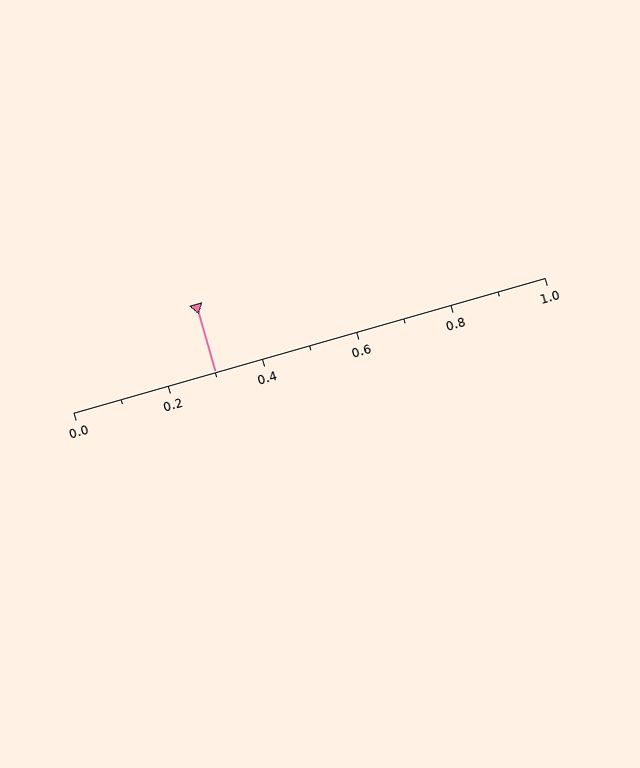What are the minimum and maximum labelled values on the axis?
The axis runs from 0.0 to 1.0.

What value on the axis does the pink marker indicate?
The marker indicates approximately 0.3.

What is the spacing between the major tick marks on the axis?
The major ticks are spaced 0.2 apart.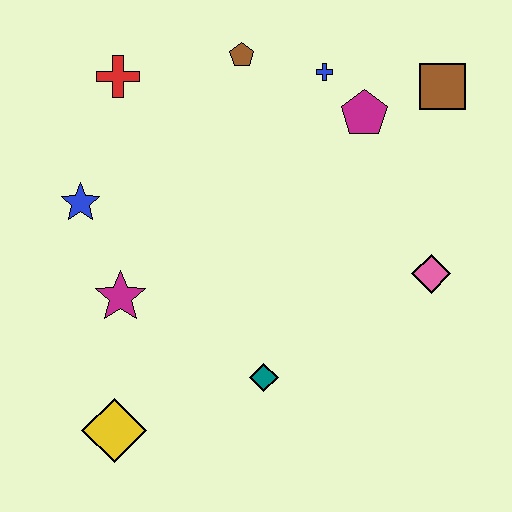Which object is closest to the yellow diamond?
The magenta star is closest to the yellow diamond.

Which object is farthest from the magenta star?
The brown square is farthest from the magenta star.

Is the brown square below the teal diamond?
No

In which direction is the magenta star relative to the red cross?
The magenta star is below the red cross.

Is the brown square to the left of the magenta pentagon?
No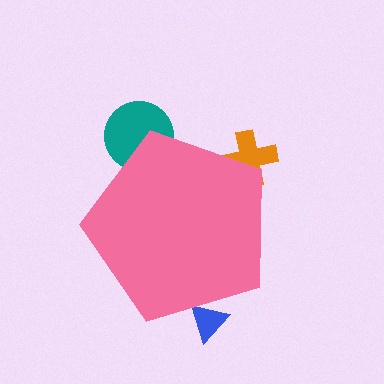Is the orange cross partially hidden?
Yes, the orange cross is partially hidden behind the pink pentagon.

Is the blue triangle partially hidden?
Yes, the blue triangle is partially hidden behind the pink pentagon.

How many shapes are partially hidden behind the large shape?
3 shapes are partially hidden.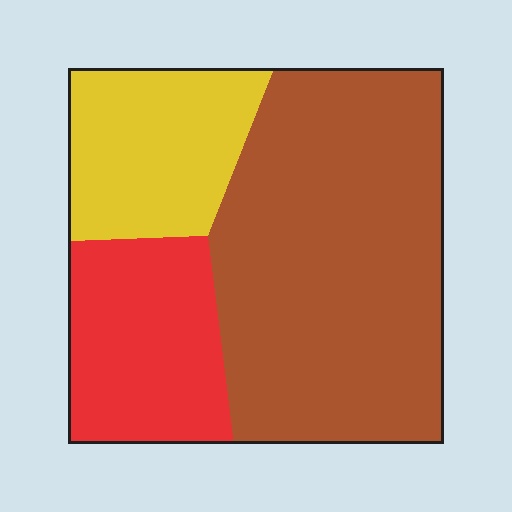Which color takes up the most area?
Brown, at roughly 55%.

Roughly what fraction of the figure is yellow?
Yellow takes up about one fifth (1/5) of the figure.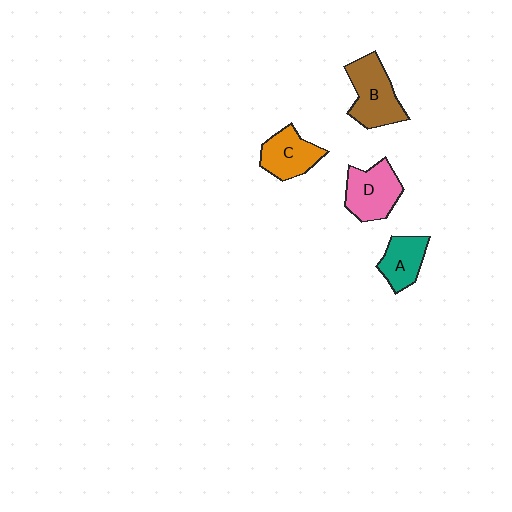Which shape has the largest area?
Shape B (brown).